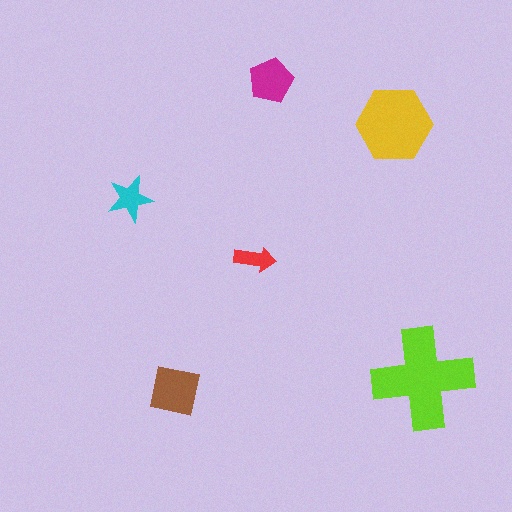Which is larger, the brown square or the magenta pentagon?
The brown square.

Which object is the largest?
The lime cross.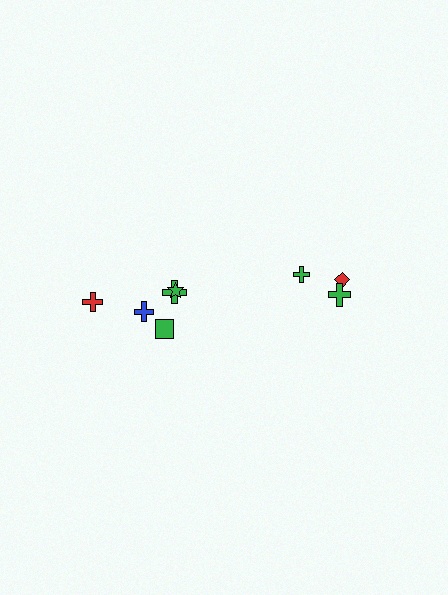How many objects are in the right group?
There are 3 objects.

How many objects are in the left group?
There are 5 objects.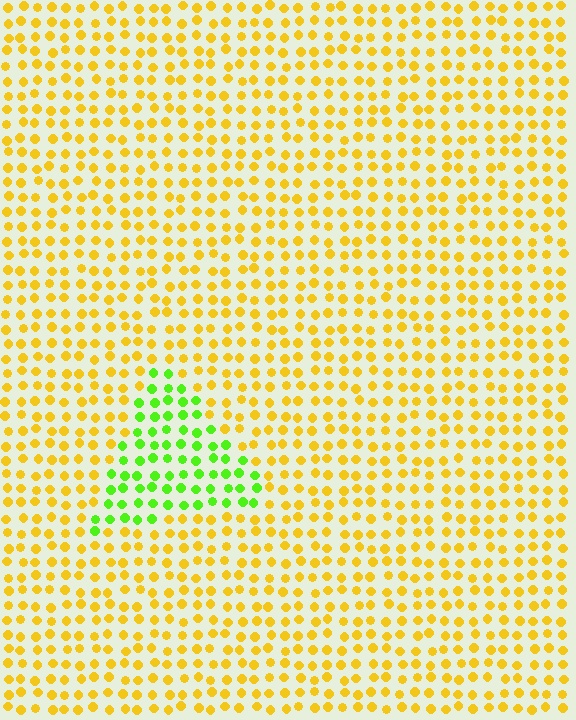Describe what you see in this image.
The image is filled with small yellow elements in a uniform arrangement. A triangle-shaped region is visible where the elements are tinted to a slightly different hue, forming a subtle color boundary.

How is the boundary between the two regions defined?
The boundary is defined purely by a slight shift in hue (about 58 degrees). Spacing, size, and orientation are identical on both sides.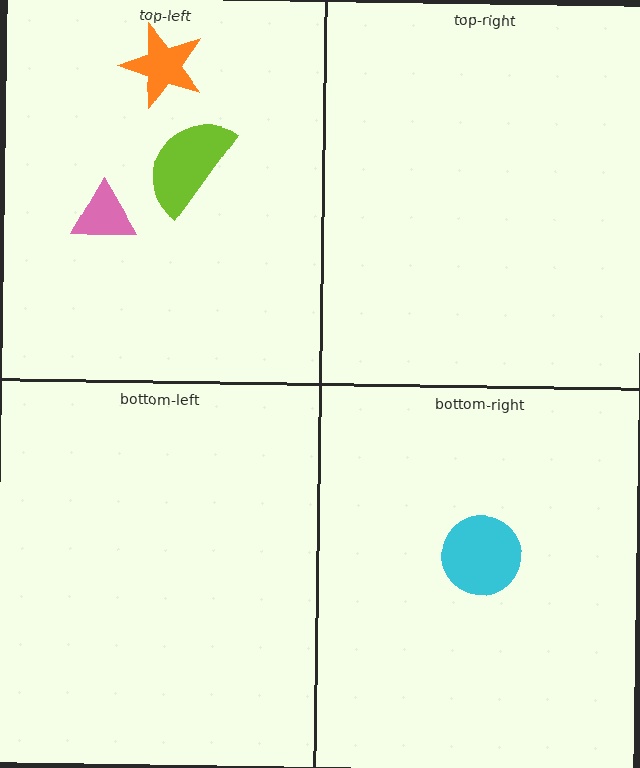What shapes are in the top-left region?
The lime semicircle, the orange star, the pink triangle.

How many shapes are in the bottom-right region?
1.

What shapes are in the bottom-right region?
The cyan circle.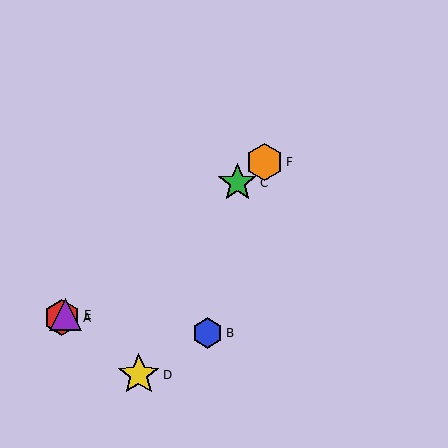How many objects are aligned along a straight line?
4 objects (A, C, E, F) are aligned along a straight line.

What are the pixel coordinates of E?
Object E is at (65, 315).